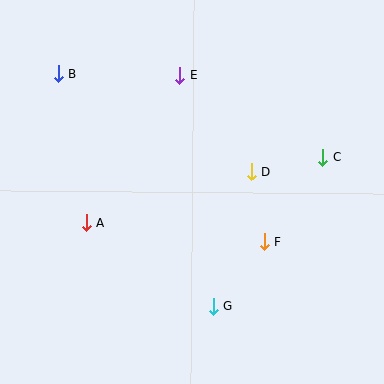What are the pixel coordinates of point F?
Point F is at (264, 241).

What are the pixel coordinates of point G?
Point G is at (213, 307).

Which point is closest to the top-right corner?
Point C is closest to the top-right corner.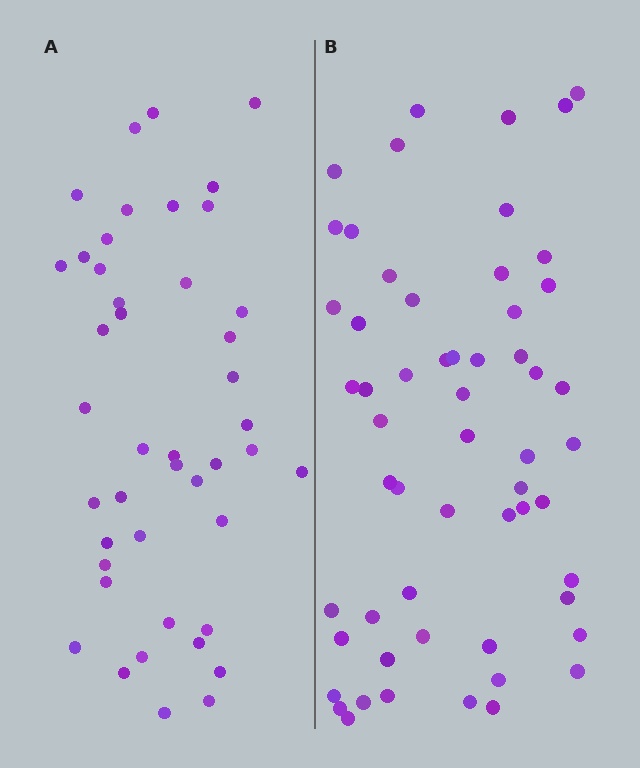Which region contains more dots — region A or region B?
Region B (the right region) has more dots.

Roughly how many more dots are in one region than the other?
Region B has approximately 15 more dots than region A.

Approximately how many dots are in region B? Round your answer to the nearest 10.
About 60 dots. (The exact count is 57, which rounds to 60.)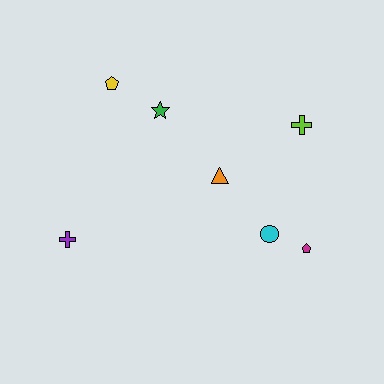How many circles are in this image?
There is 1 circle.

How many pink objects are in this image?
There are no pink objects.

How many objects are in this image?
There are 7 objects.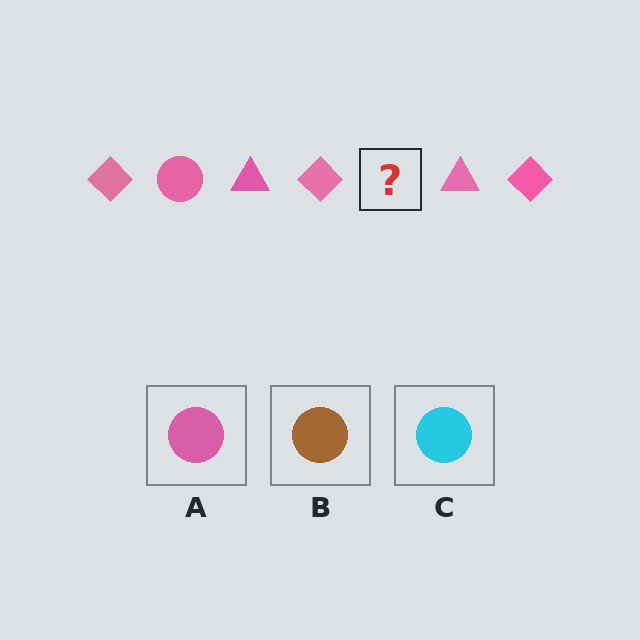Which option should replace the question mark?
Option A.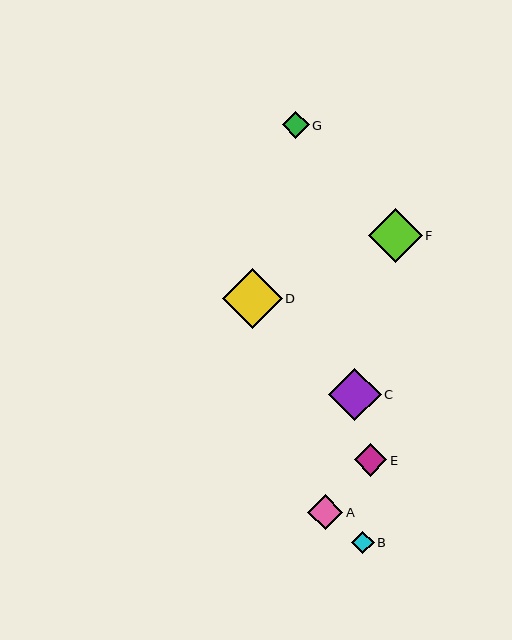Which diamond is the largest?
Diamond D is the largest with a size of approximately 60 pixels.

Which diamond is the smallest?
Diamond B is the smallest with a size of approximately 22 pixels.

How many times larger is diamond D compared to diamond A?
Diamond D is approximately 1.7 times the size of diamond A.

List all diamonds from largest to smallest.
From largest to smallest: D, F, C, A, E, G, B.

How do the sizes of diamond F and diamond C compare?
Diamond F and diamond C are approximately the same size.